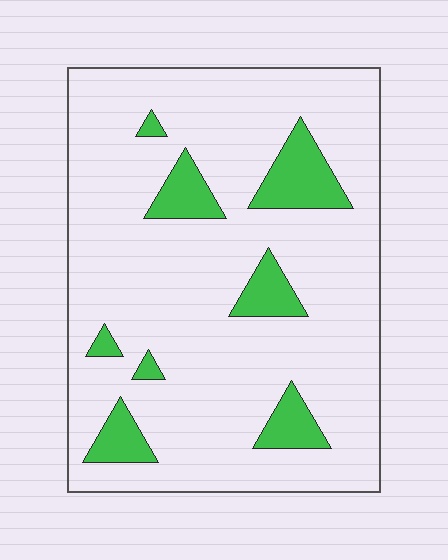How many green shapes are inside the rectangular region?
8.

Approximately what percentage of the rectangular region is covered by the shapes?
Approximately 15%.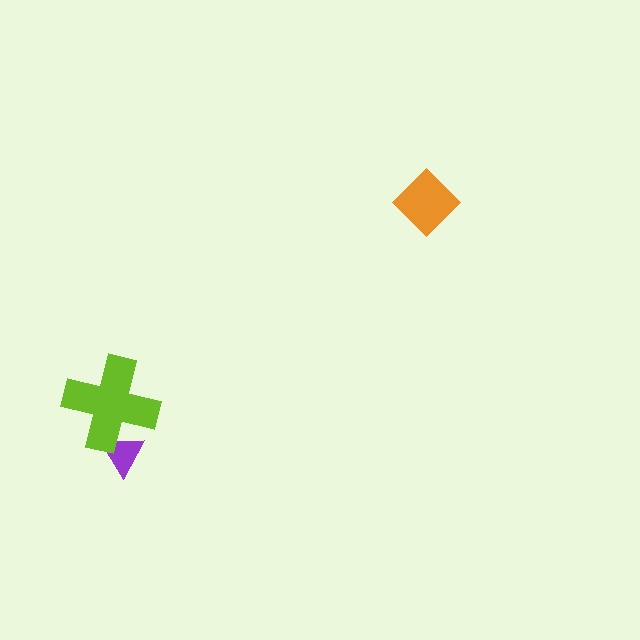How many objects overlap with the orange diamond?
0 objects overlap with the orange diamond.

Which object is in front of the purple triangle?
The lime cross is in front of the purple triangle.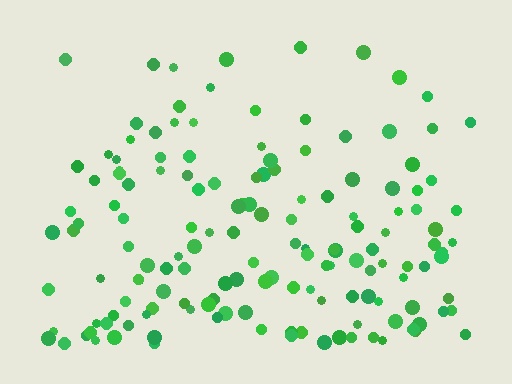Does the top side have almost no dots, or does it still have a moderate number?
Still a moderate number, just noticeably fewer than the bottom.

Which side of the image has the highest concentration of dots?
The bottom.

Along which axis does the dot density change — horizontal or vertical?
Vertical.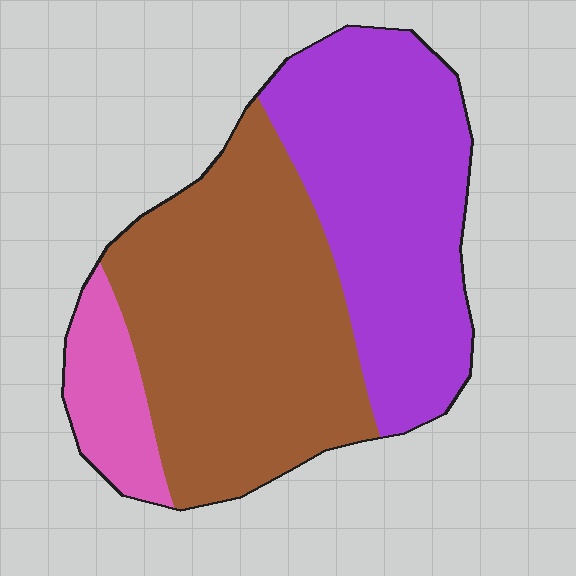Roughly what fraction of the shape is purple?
Purple takes up about two fifths (2/5) of the shape.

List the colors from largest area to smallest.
From largest to smallest: brown, purple, pink.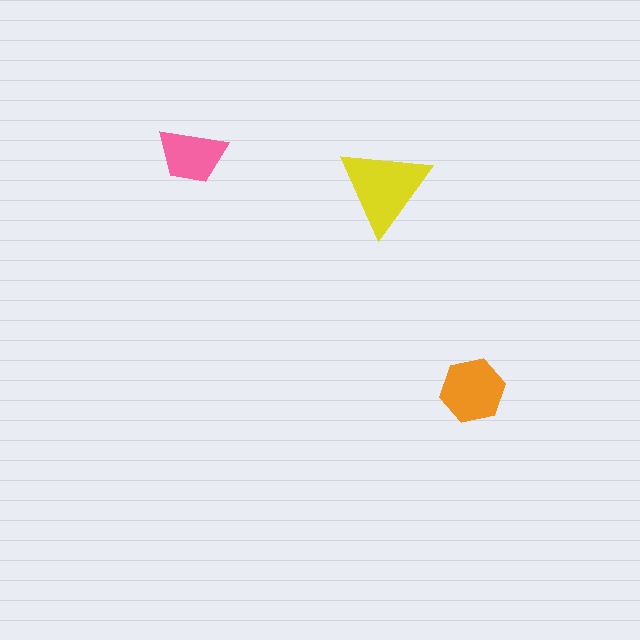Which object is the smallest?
The pink trapezoid.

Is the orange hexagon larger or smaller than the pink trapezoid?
Larger.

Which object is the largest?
The yellow triangle.